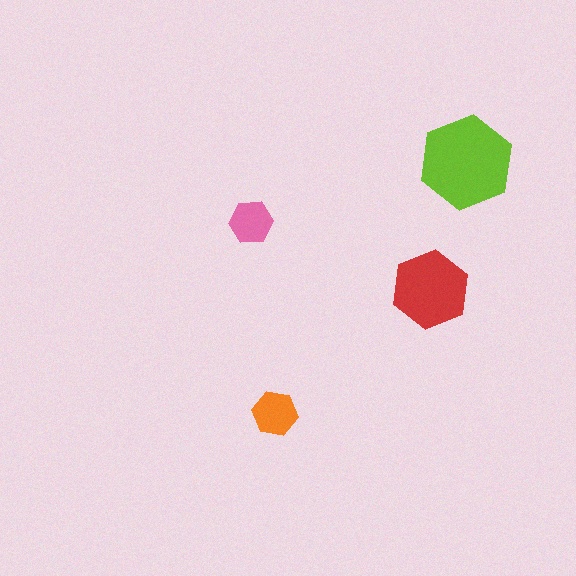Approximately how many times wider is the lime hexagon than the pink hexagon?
About 2 times wider.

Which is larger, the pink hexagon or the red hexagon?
The red one.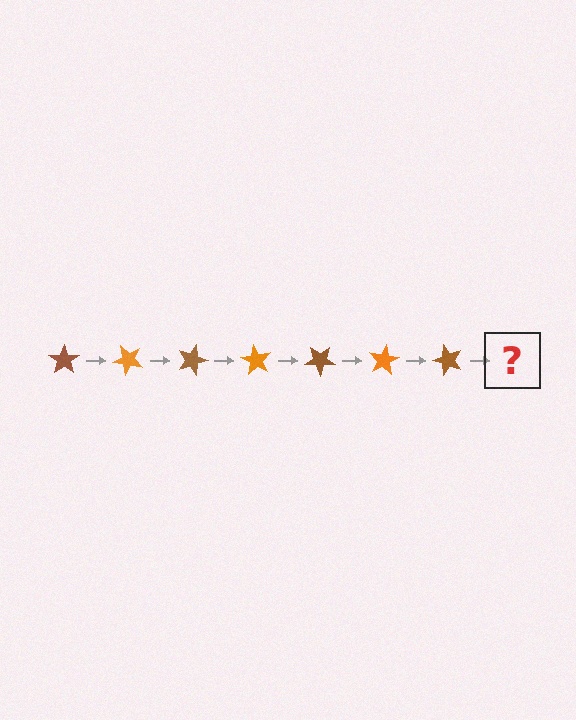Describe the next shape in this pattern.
It should be an orange star, rotated 315 degrees from the start.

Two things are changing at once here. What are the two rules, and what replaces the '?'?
The two rules are that it rotates 45 degrees each step and the color cycles through brown and orange. The '?' should be an orange star, rotated 315 degrees from the start.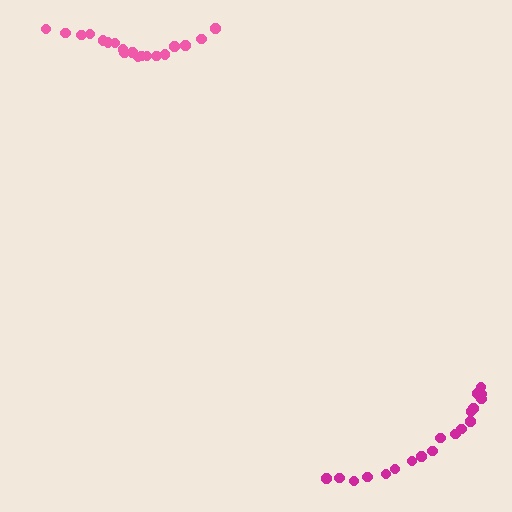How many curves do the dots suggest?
There are 2 distinct paths.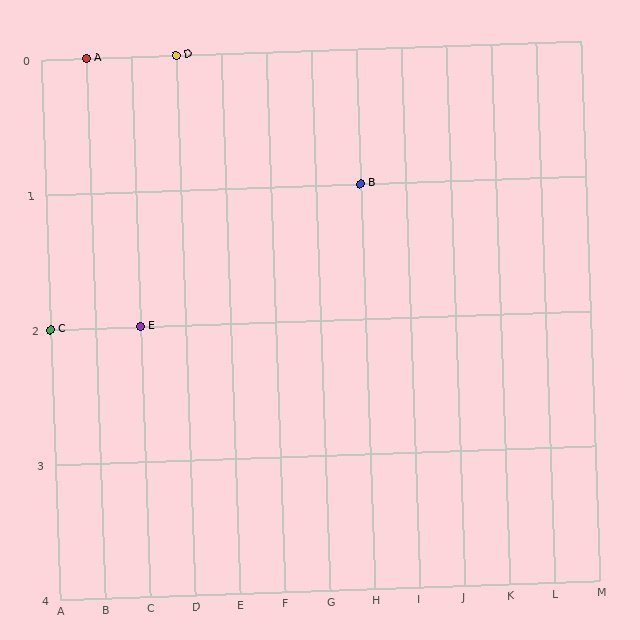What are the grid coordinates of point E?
Point E is at grid coordinates (C, 2).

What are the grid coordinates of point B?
Point B is at grid coordinates (H, 1).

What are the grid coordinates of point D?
Point D is at grid coordinates (D, 0).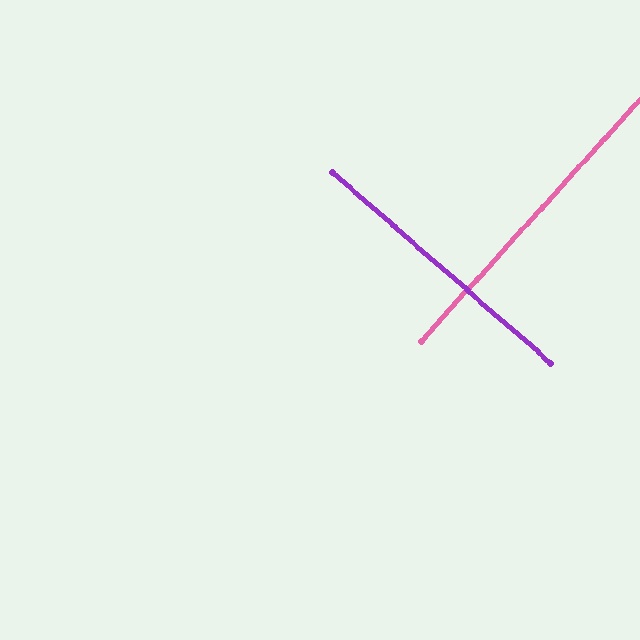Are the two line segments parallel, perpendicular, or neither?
Perpendicular — they meet at approximately 89°.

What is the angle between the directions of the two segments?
Approximately 89 degrees.